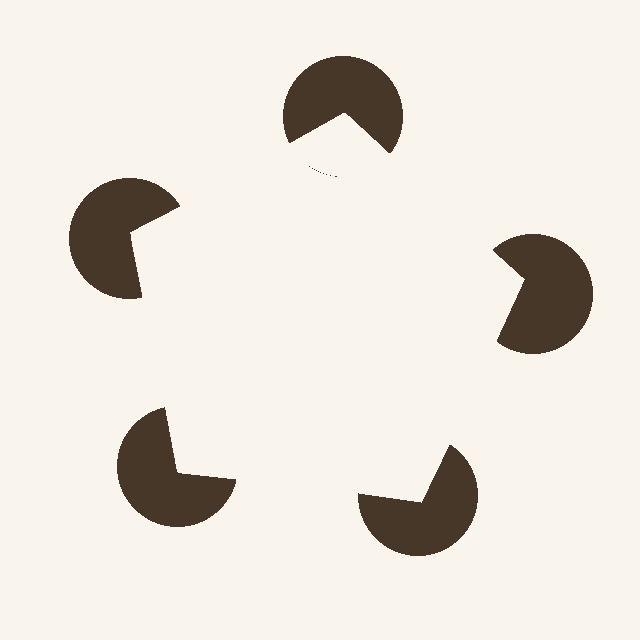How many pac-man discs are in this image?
There are 5 — one at each vertex of the illusory pentagon.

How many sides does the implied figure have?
5 sides.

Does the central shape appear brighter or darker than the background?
It typically appears slightly brighter than the background, even though no actual brightness change is drawn.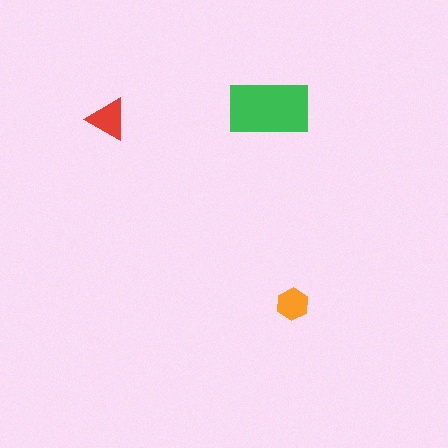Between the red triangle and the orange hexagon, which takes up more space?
The red triangle.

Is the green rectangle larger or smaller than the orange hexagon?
Larger.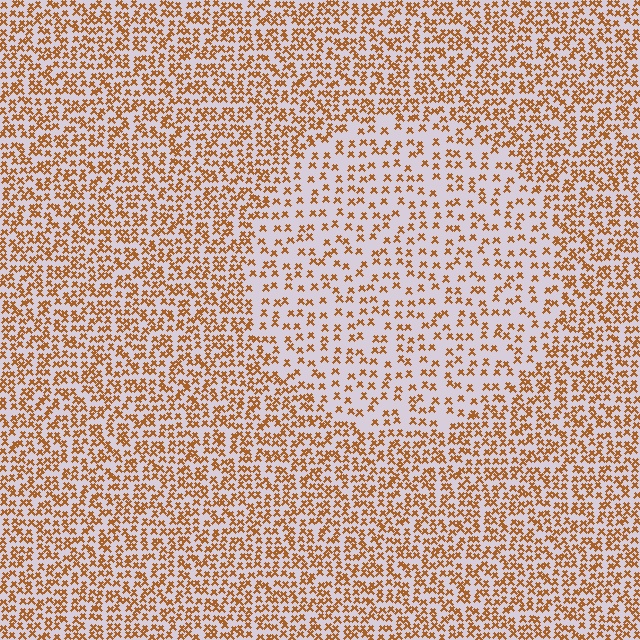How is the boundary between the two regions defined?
The boundary is defined by a change in element density (approximately 2.0x ratio). All elements are the same color, size, and shape.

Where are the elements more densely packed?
The elements are more densely packed outside the circle boundary.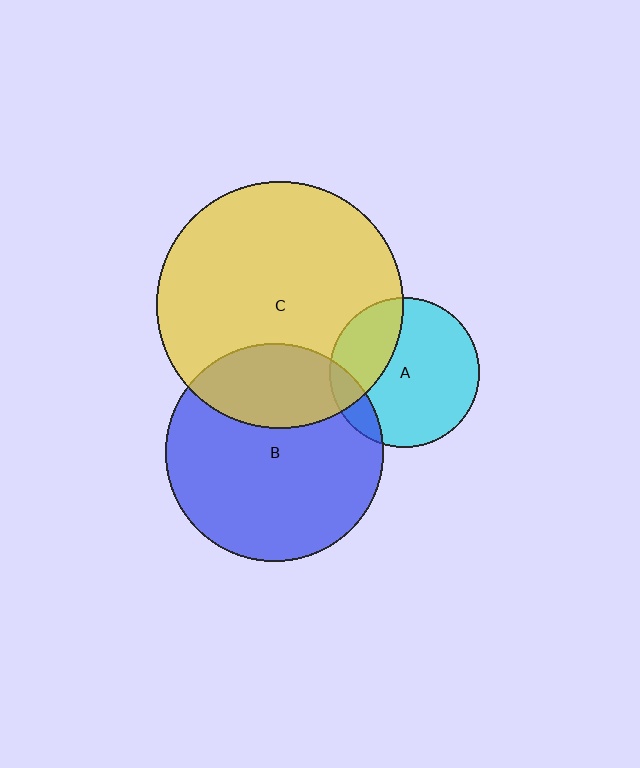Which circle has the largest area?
Circle C (yellow).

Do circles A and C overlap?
Yes.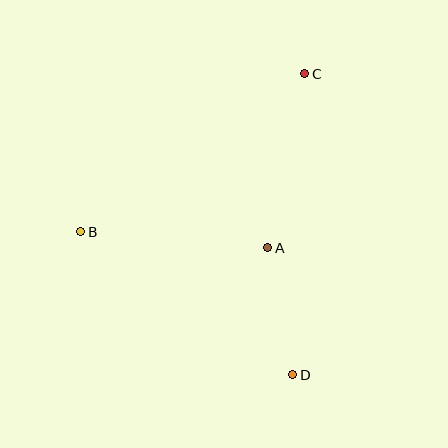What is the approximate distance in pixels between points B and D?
The distance between B and D is approximately 256 pixels.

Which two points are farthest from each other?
Points C and D are farthest from each other.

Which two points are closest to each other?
Points A and D are closest to each other.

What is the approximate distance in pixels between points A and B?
The distance between A and B is approximately 188 pixels.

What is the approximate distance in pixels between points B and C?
The distance between B and C is approximately 274 pixels.